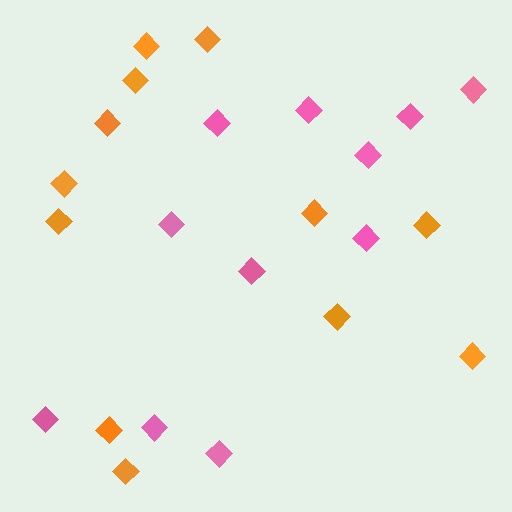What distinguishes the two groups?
There are 2 groups: one group of pink diamonds (11) and one group of orange diamonds (12).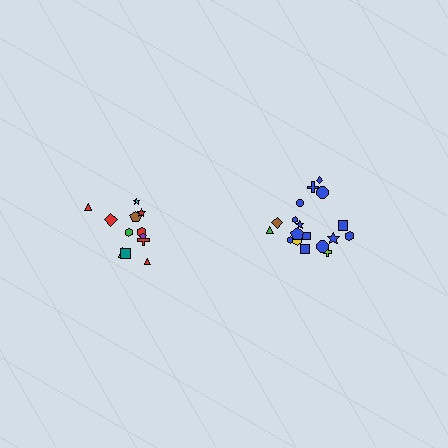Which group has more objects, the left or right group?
The right group.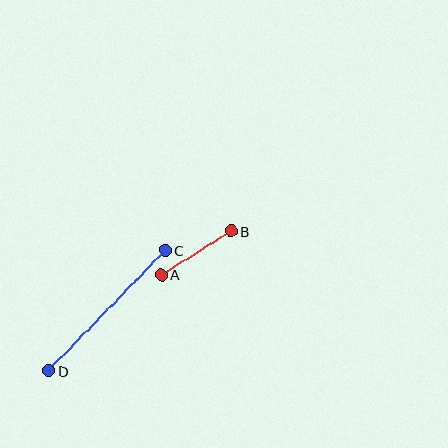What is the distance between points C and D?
The distance is approximately 168 pixels.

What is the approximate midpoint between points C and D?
The midpoint is at approximately (107, 310) pixels.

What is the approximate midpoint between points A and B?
The midpoint is at approximately (196, 253) pixels.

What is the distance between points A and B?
The distance is approximately 83 pixels.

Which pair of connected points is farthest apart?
Points C and D are farthest apart.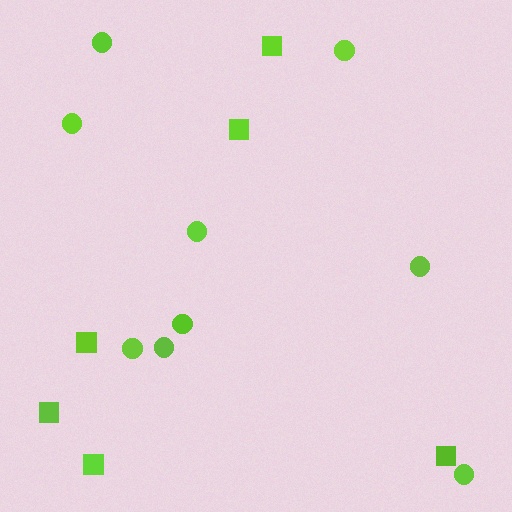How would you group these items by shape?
There are 2 groups: one group of squares (6) and one group of circles (9).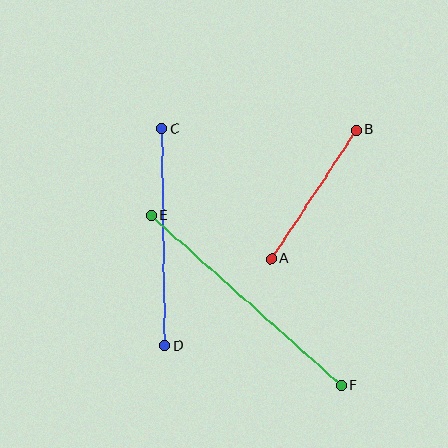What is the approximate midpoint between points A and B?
The midpoint is at approximately (314, 194) pixels.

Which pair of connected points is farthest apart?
Points E and F are farthest apart.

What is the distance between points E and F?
The distance is approximately 255 pixels.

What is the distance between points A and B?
The distance is approximately 154 pixels.